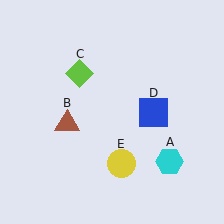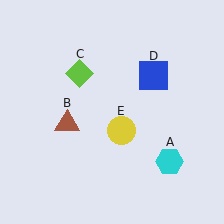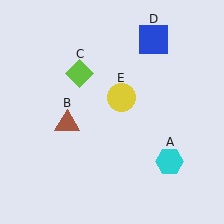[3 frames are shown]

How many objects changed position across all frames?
2 objects changed position: blue square (object D), yellow circle (object E).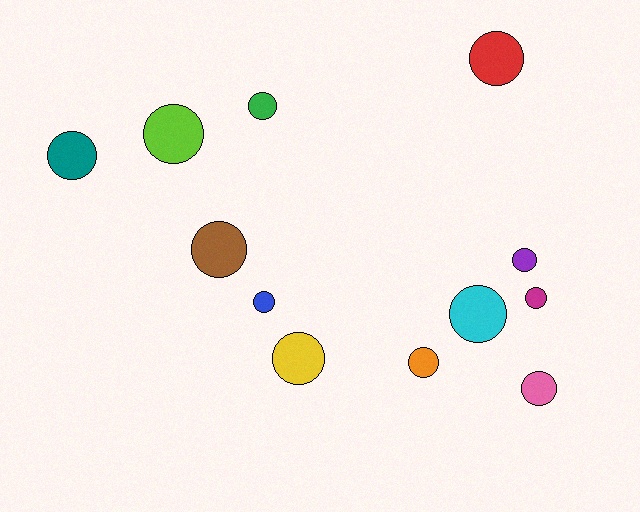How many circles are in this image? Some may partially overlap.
There are 12 circles.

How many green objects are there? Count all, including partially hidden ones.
There is 1 green object.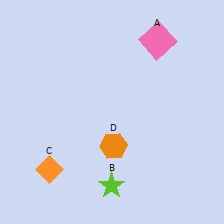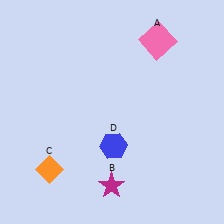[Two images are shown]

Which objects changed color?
B changed from lime to magenta. D changed from orange to blue.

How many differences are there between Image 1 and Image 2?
There are 2 differences between the two images.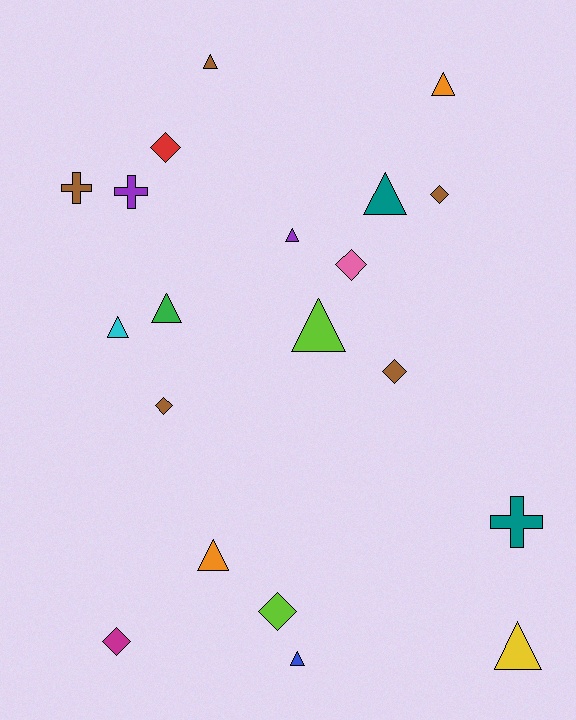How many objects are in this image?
There are 20 objects.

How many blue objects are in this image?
There is 1 blue object.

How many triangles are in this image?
There are 10 triangles.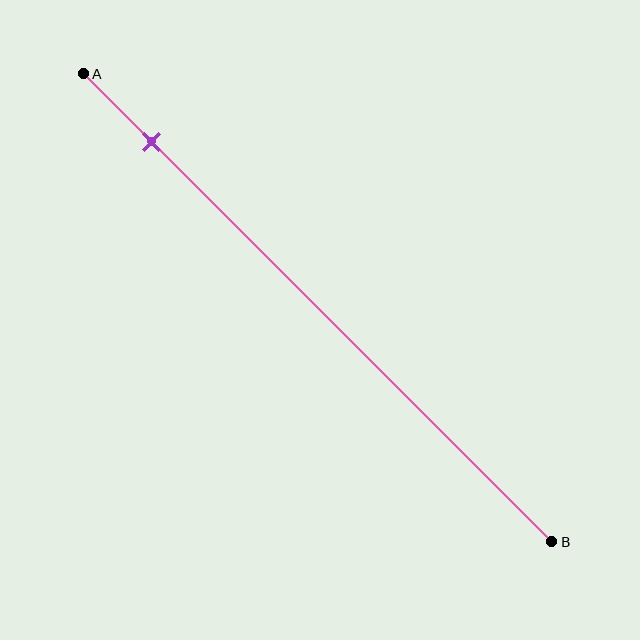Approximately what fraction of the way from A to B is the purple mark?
The purple mark is approximately 15% of the way from A to B.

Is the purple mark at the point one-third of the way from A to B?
No, the mark is at about 15% from A, not at the 33% one-third point.